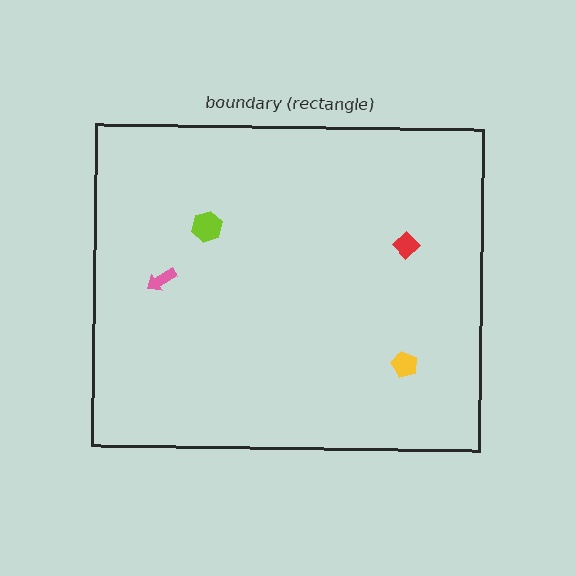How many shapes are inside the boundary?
4 inside, 0 outside.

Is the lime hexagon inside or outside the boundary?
Inside.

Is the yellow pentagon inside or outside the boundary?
Inside.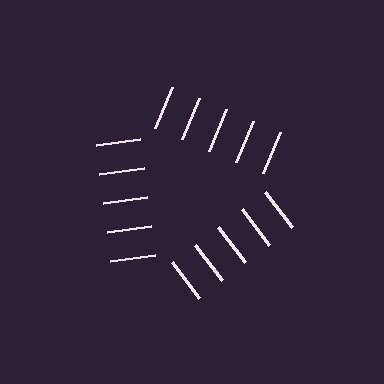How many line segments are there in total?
15 — 5 along each of the 3 edges.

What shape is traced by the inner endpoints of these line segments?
An illusory triangle — the line segments terminate on its edges but no continuous stroke is drawn.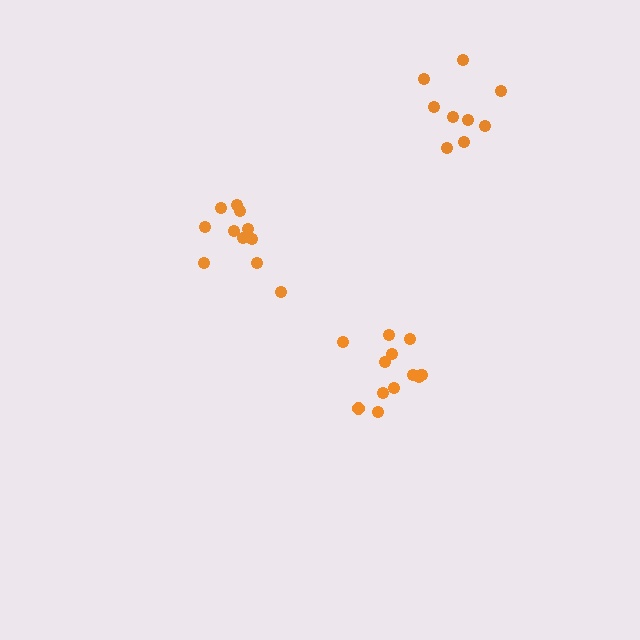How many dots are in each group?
Group 1: 9 dots, Group 2: 12 dots, Group 3: 11 dots (32 total).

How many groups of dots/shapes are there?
There are 3 groups.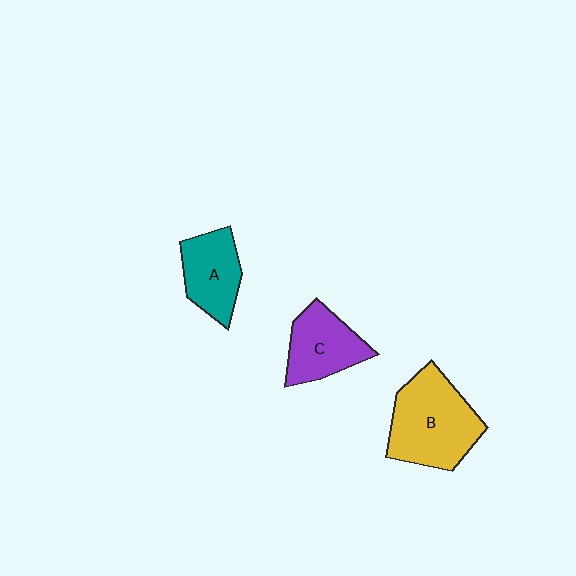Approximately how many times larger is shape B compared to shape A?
Approximately 1.6 times.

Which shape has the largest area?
Shape B (yellow).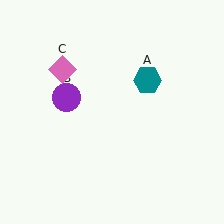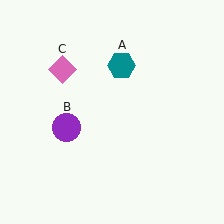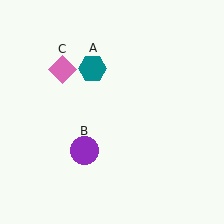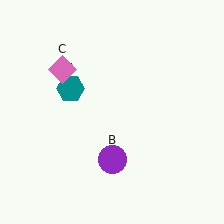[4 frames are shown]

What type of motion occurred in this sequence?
The teal hexagon (object A), purple circle (object B) rotated counterclockwise around the center of the scene.